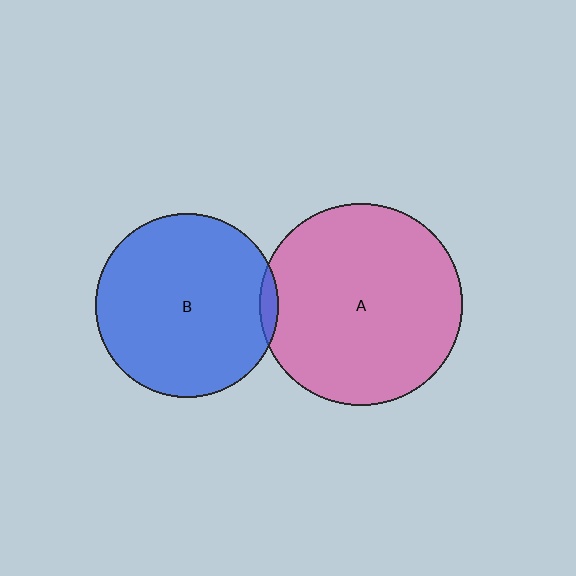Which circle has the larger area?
Circle A (pink).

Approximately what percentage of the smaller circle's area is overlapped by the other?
Approximately 5%.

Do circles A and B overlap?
Yes.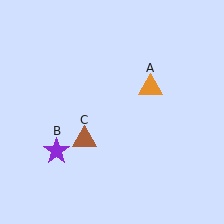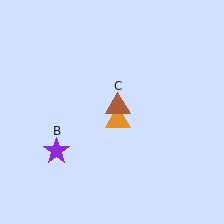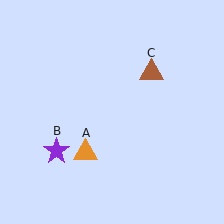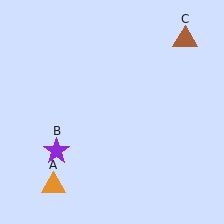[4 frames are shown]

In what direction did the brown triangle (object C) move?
The brown triangle (object C) moved up and to the right.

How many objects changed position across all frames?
2 objects changed position: orange triangle (object A), brown triangle (object C).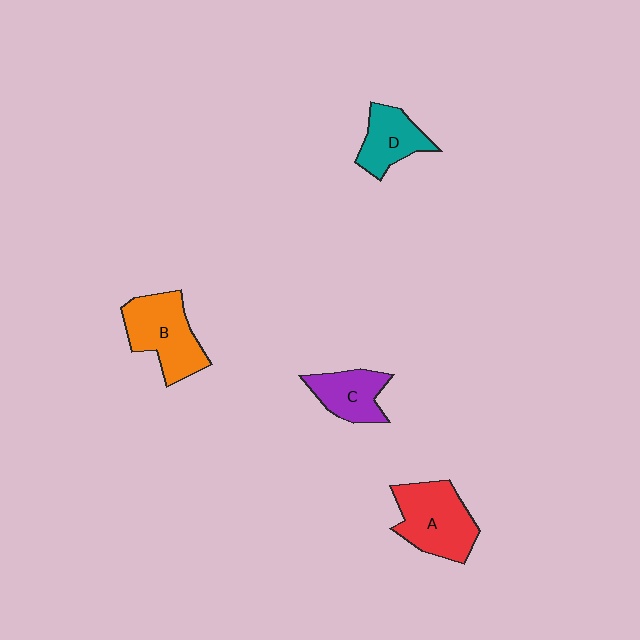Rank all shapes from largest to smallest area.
From largest to smallest: A (red), B (orange), D (teal), C (purple).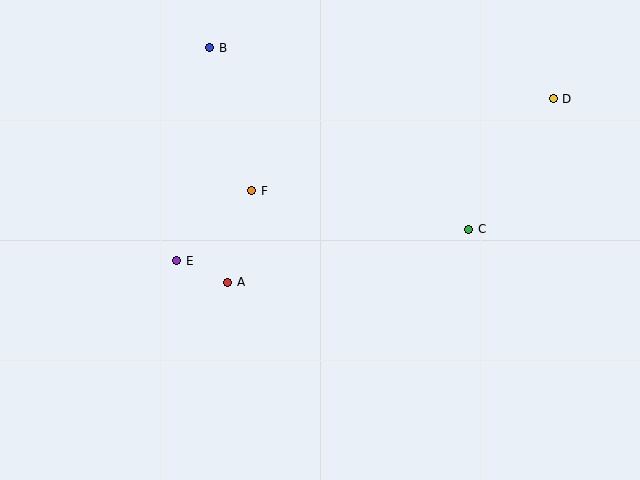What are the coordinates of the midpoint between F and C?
The midpoint between F and C is at (360, 210).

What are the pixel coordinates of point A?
Point A is at (228, 282).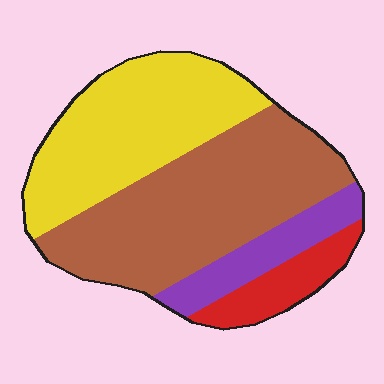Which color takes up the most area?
Brown, at roughly 45%.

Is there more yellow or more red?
Yellow.